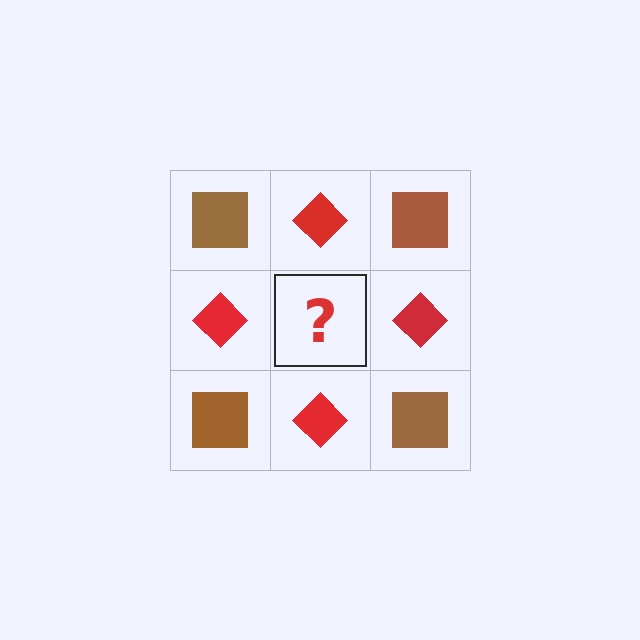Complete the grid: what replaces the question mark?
The question mark should be replaced with a brown square.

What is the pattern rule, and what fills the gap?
The rule is that it alternates brown square and red diamond in a checkerboard pattern. The gap should be filled with a brown square.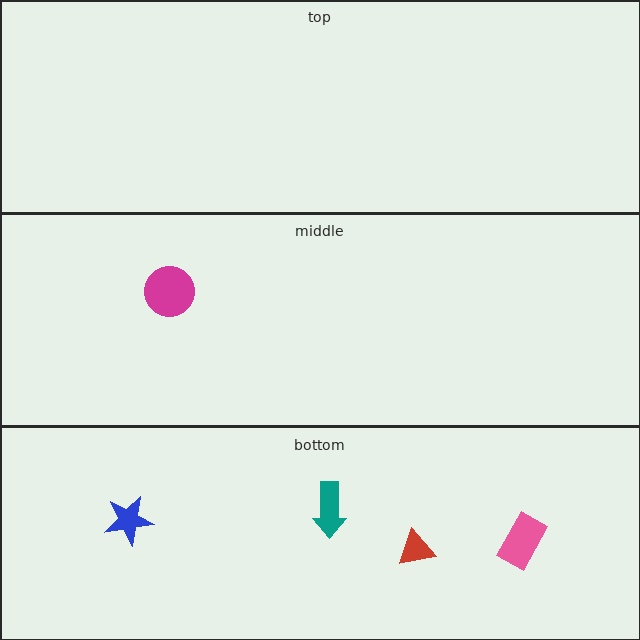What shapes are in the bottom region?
The blue star, the pink rectangle, the teal arrow, the red triangle.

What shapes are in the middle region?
The magenta circle.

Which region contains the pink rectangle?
The bottom region.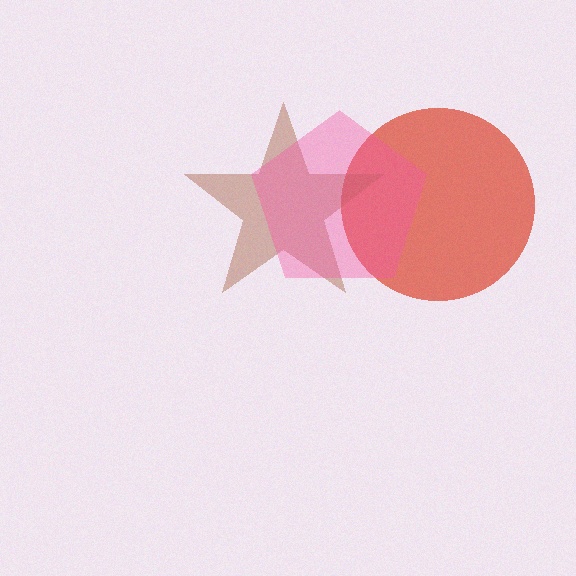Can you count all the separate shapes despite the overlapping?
Yes, there are 3 separate shapes.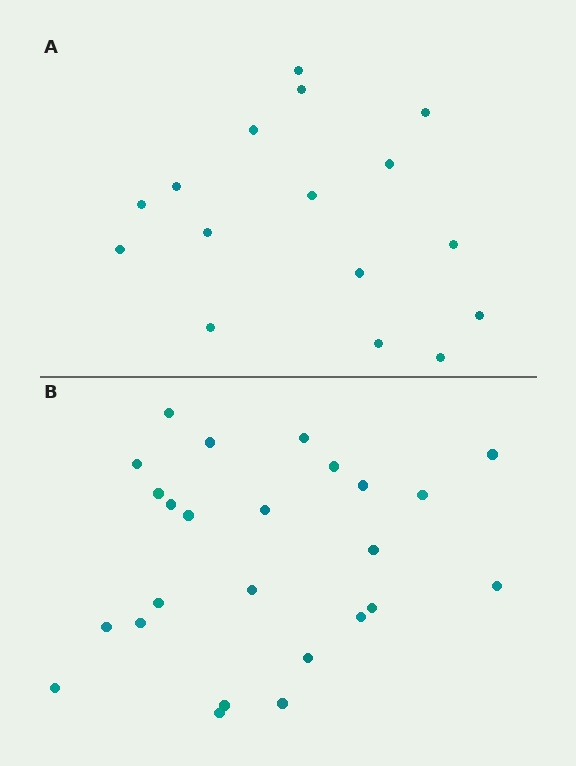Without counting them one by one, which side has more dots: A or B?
Region B (the bottom region) has more dots.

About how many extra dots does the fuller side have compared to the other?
Region B has roughly 8 or so more dots than region A.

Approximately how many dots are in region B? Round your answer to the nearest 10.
About 20 dots. (The exact count is 25, which rounds to 20.)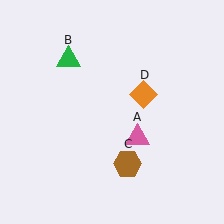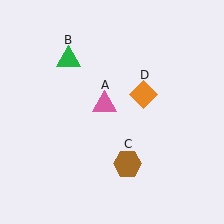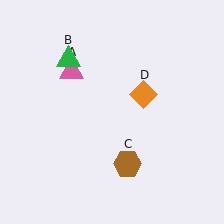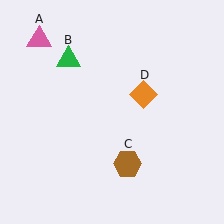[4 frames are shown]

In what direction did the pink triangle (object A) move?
The pink triangle (object A) moved up and to the left.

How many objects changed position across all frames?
1 object changed position: pink triangle (object A).